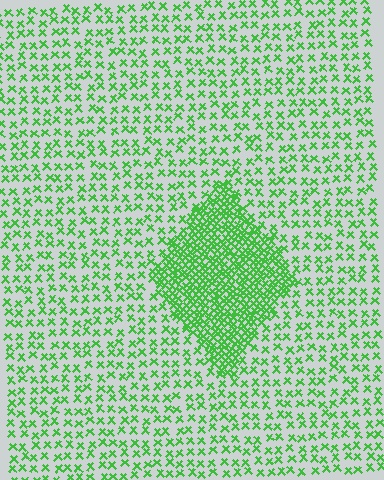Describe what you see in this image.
The image contains small green elements arranged at two different densities. A diamond-shaped region is visible where the elements are more densely packed than the surrounding area.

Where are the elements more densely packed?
The elements are more densely packed inside the diamond boundary.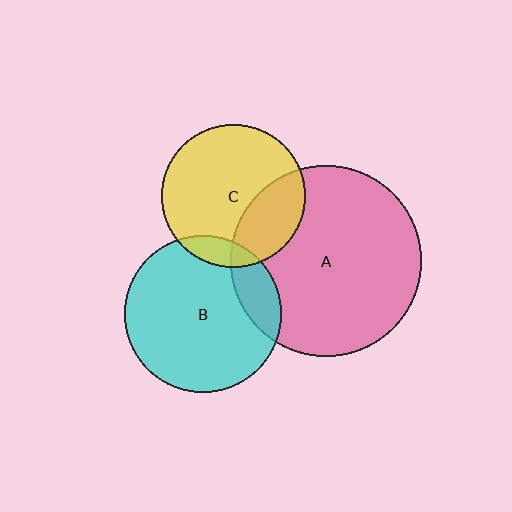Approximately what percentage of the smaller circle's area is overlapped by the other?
Approximately 30%.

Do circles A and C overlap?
Yes.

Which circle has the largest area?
Circle A (pink).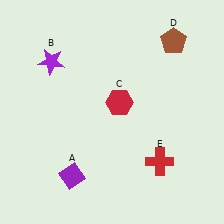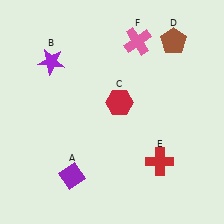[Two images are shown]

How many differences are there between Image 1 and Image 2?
There is 1 difference between the two images.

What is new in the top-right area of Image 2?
A pink cross (F) was added in the top-right area of Image 2.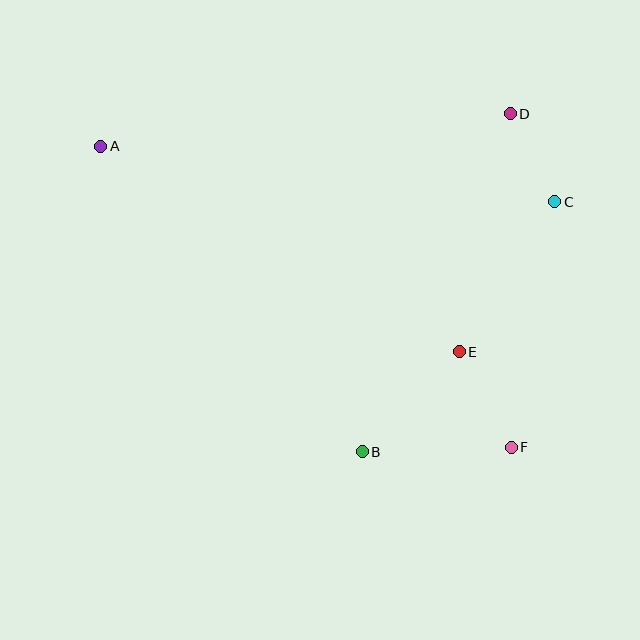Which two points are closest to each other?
Points C and D are closest to each other.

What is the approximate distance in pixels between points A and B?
The distance between A and B is approximately 402 pixels.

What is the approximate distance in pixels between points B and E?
The distance between B and E is approximately 139 pixels.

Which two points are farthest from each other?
Points A and F are farthest from each other.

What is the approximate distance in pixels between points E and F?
The distance between E and F is approximately 109 pixels.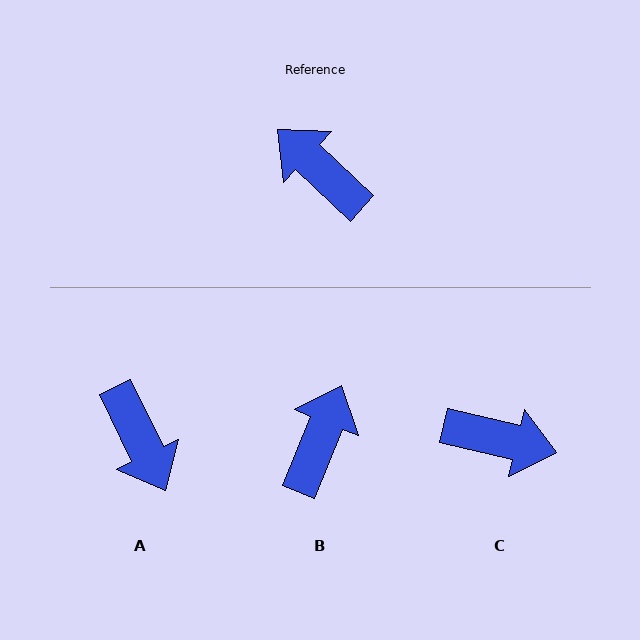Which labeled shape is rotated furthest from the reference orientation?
A, about 159 degrees away.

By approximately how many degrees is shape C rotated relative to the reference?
Approximately 150 degrees clockwise.